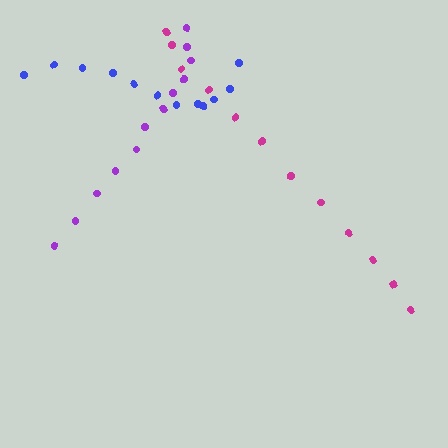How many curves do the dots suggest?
There are 3 distinct paths.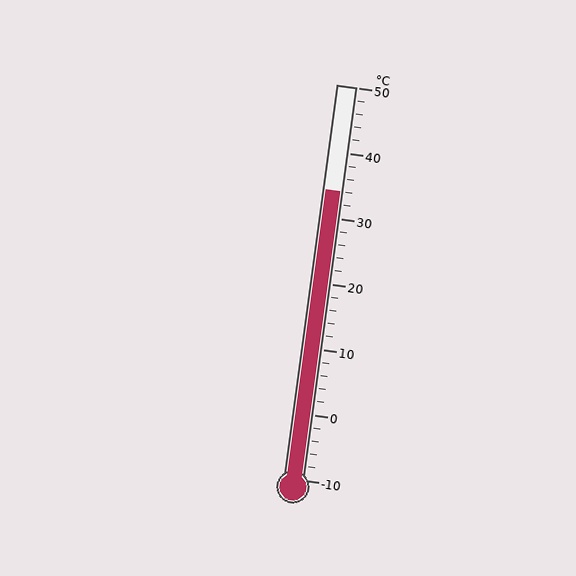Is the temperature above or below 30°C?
The temperature is above 30°C.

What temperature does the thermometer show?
The thermometer shows approximately 34°C.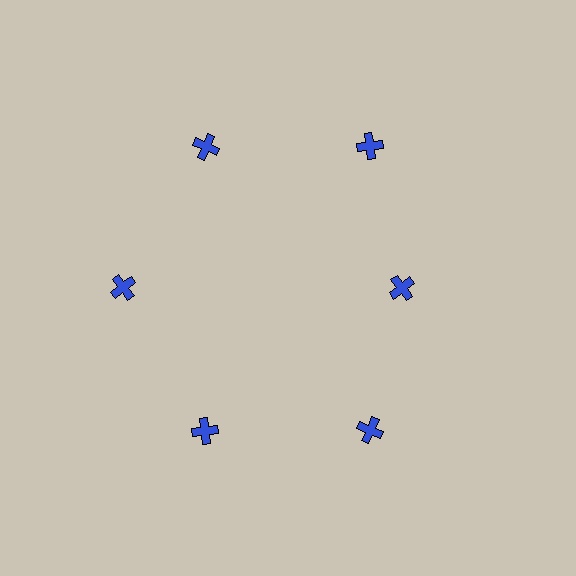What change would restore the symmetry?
The symmetry would be restored by moving it outward, back onto the ring so that all 6 crosses sit at equal angles and equal distance from the center.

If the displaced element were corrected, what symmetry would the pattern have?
It would have 6-fold rotational symmetry — the pattern would map onto itself every 60 degrees.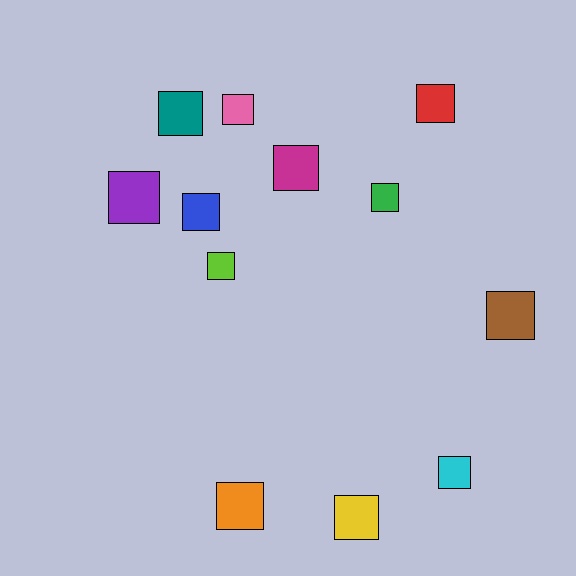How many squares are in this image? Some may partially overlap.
There are 12 squares.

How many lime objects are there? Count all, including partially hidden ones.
There is 1 lime object.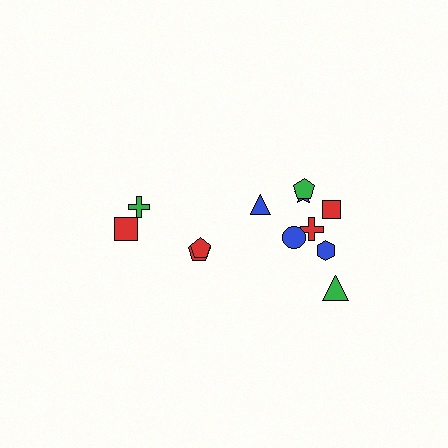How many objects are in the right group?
There are 8 objects.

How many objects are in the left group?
There are 4 objects.